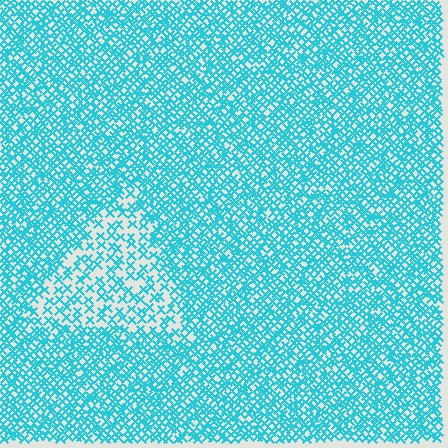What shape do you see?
I see a triangle.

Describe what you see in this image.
The image contains small cyan elements arranged at two different densities. A triangle-shaped region is visible where the elements are less densely packed than the surrounding area.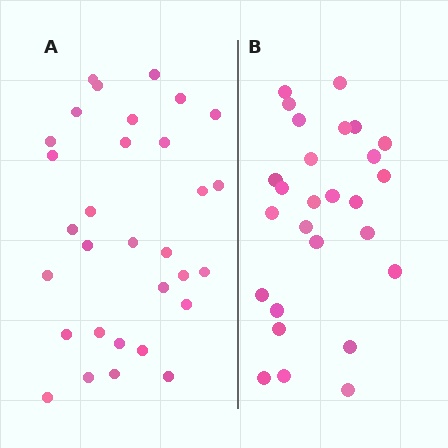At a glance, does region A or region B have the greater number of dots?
Region A (the left region) has more dots.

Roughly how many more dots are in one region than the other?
Region A has about 4 more dots than region B.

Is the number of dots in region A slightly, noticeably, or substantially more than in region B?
Region A has only slightly more — the two regions are fairly close. The ratio is roughly 1.1 to 1.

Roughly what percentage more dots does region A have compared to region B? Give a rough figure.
About 15% more.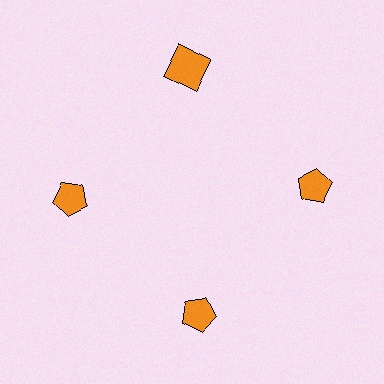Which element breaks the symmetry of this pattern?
The orange square at roughly the 12 o'clock position breaks the symmetry. All other shapes are orange pentagons.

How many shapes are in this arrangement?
There are 4 shapes arranged in a ring pattern.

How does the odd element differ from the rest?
It has a different shape: square instead of pentagon.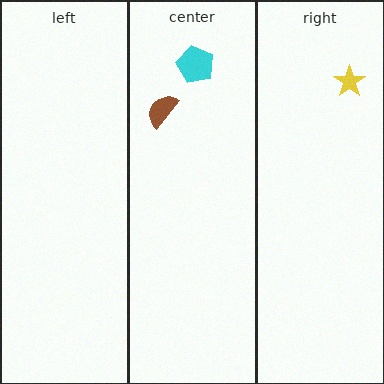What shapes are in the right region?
The yellow star.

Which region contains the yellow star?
The right region.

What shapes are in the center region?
The cyan pentagon, the brown semicircle.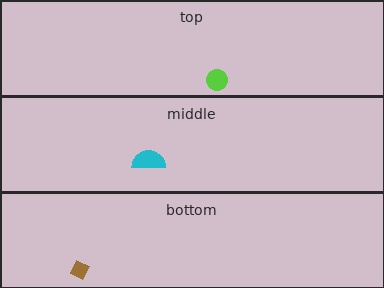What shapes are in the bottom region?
The brown diamond.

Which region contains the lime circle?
The top region.